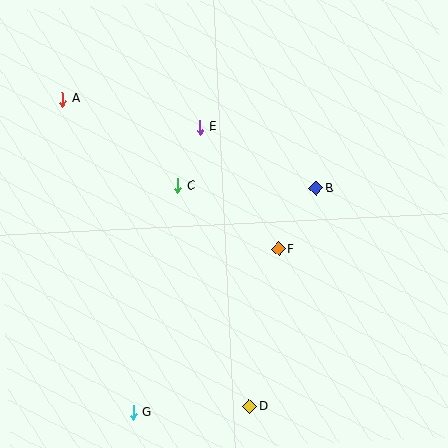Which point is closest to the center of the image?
Point F at (278, 249) is closest to the center.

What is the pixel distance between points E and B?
The distance between E and B is 131 pixels.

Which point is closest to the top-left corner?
Point A is closest to the top-left corner.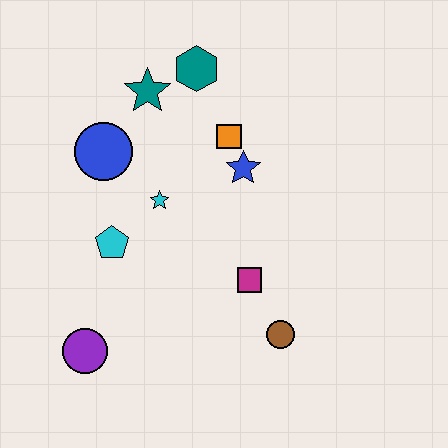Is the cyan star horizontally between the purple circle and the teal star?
No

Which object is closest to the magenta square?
The brown circle is closest to the magenta square.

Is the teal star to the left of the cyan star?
Yes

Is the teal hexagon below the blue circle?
No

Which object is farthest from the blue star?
The purple circle is farthest from the blue star.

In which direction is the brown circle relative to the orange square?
The brown circle is below the orange square.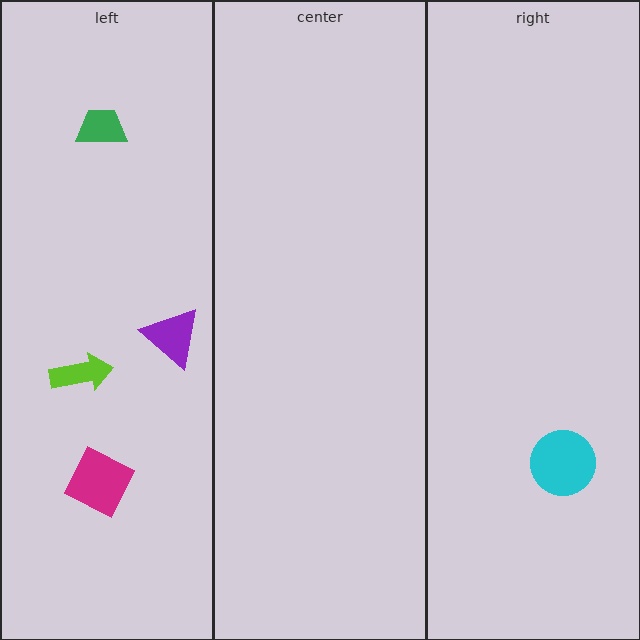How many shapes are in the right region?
1.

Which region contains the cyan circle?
The right region.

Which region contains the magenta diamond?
The left region.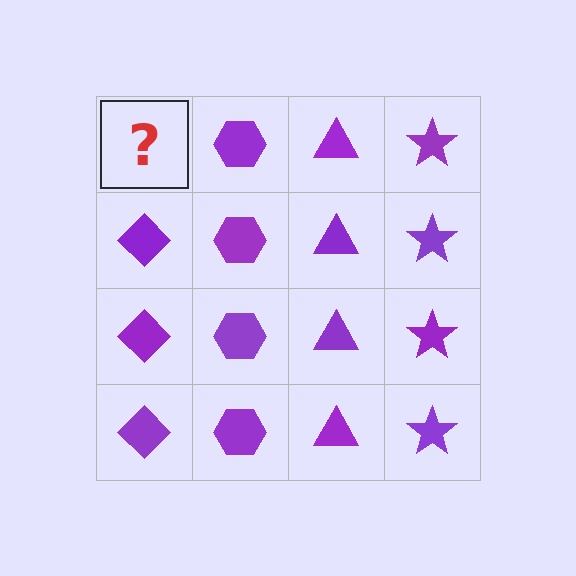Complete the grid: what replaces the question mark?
The question mark should be replaced with a purple diamond.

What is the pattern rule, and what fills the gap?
The rule is that each column has a consistent shape. The gap should be filled with a purple diamond.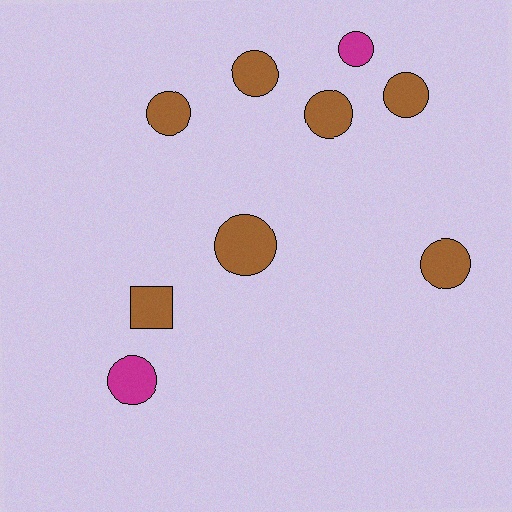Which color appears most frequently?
Brown, with 7 objects.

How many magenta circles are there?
There are 2 magenta circles.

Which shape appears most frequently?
Circle, with 8 objects.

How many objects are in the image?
There are 9 objects.